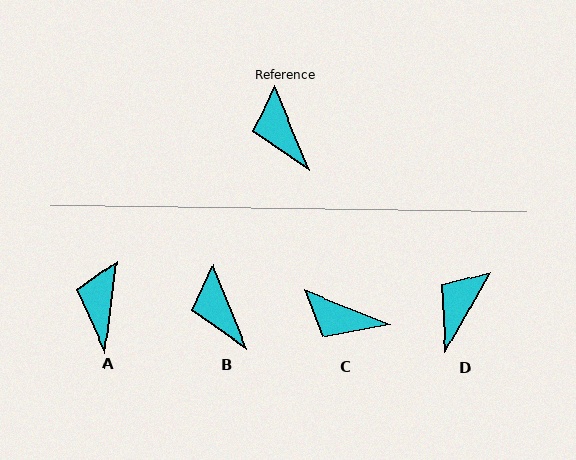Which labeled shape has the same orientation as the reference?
B.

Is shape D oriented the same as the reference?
No, it is off by about 51 degrees.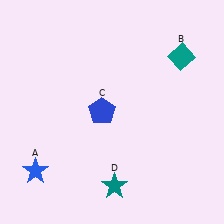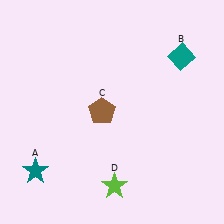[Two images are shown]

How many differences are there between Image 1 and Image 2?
There are 3 differences between the two images.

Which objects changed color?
A changed from blue to teal. C changed from blue to brown. D changed from teal to lime.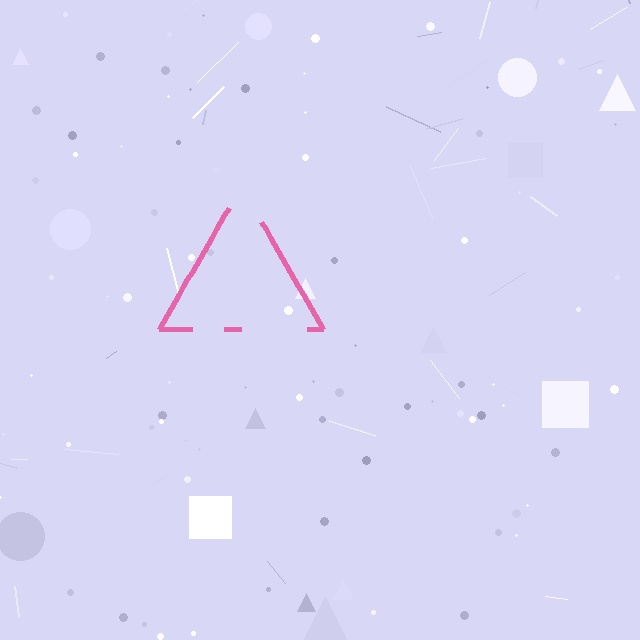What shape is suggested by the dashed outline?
The dashed outline suggests a triangle.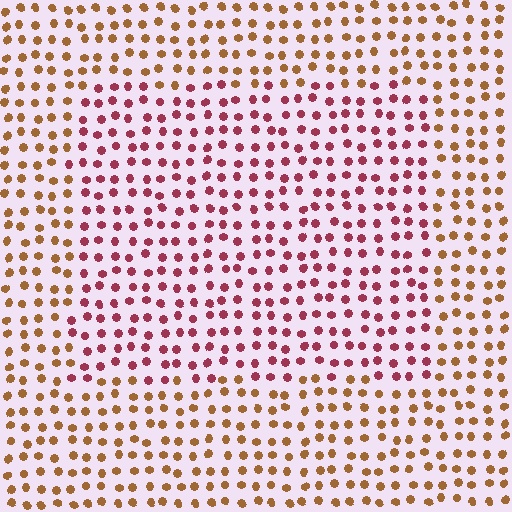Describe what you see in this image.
The image is filled with small brown elements in a uniform arrangement. A rectangle-shaped region is visible where the elements are tinted to a slightly different hue, forming a subtle color boundary.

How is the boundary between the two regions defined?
The boundary is defined purely by a slight shift in hue (about 46 degrees). Spacing, size, and orientation are identical on both sides.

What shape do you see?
I see a rectangle.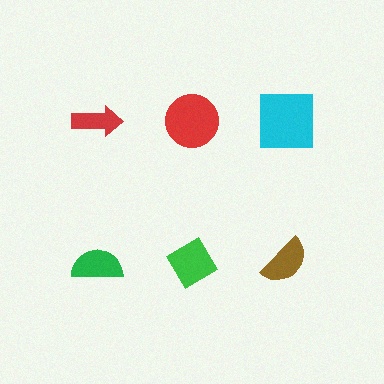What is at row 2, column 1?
A green semicircle.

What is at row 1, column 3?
A cyan square.